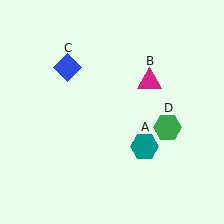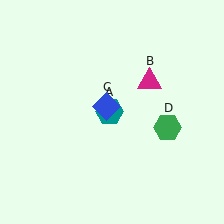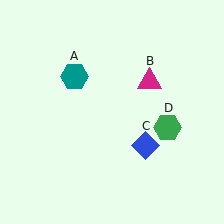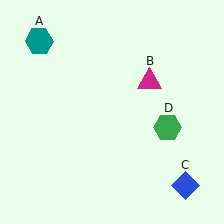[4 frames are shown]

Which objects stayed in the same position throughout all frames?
Magenta triangle (object B) and green hexagon (object D) remained stationary.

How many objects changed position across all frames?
2 objects changed position: teal hexagon (object A), blue diamond (object C).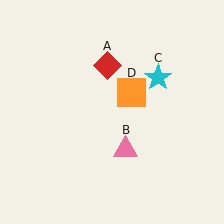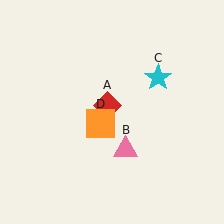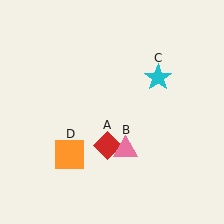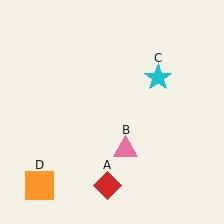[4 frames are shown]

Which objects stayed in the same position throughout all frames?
Pink triangle (object B) and cyan star (object C) remained stationary.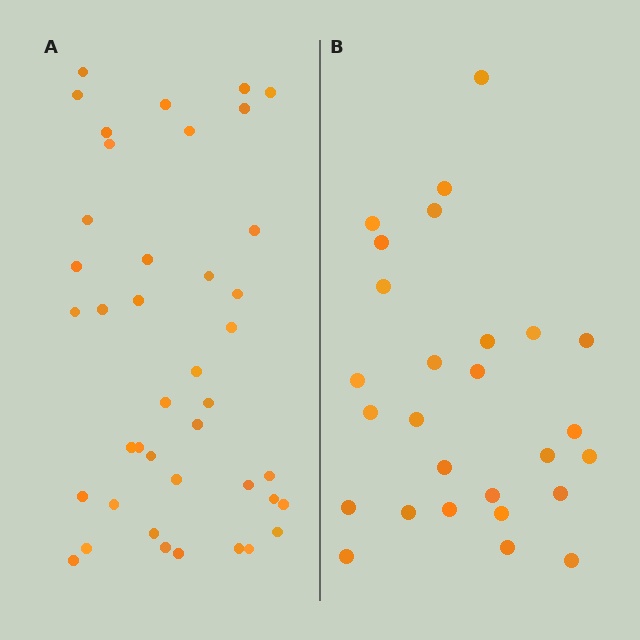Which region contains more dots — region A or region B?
Region A (the left region) has more dots.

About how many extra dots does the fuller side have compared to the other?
Region A has approximately 15 more dots than region B.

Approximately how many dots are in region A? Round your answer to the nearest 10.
About 40 dots. (The exact count is 41, which rounds to 40.)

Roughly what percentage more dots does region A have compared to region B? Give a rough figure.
About 50% more.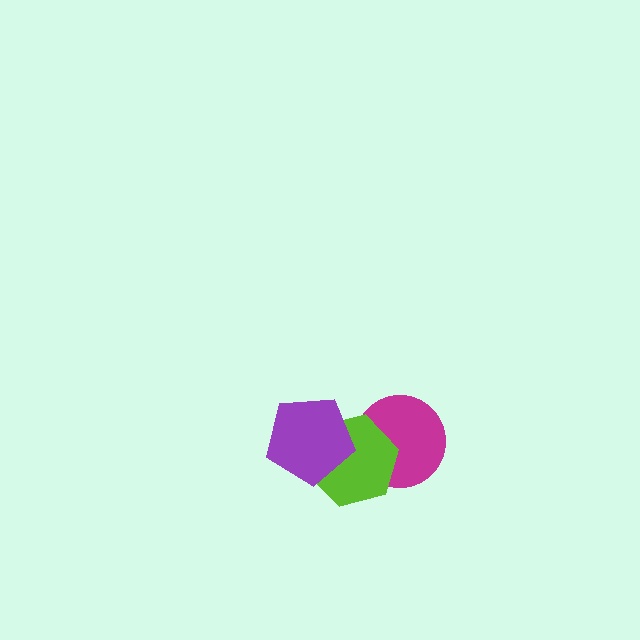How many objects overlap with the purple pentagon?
1 object overlaps with the purple pentagon.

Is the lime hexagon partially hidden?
Yes, it is partially covered by another shape.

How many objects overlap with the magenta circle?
1 object overlaps with the magenta circle.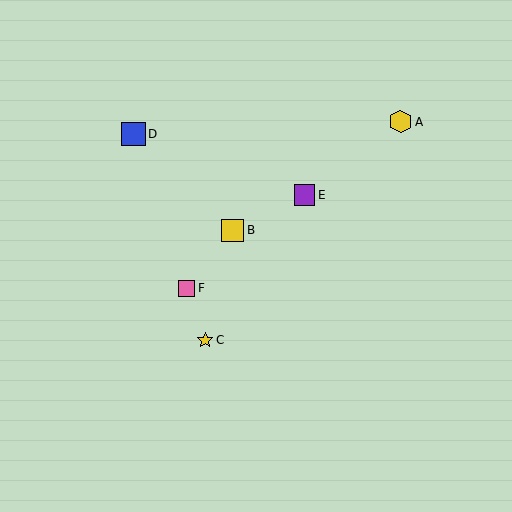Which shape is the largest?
The blue square (labeled D) is the largest.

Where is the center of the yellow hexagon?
The center of the yellow hexagon is at (401, 122).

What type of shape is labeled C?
Shape C is a yellow star.